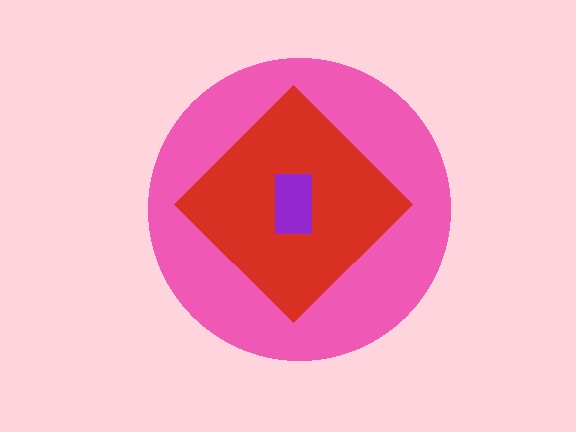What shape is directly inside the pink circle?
The red diamond.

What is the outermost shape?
The pink circle.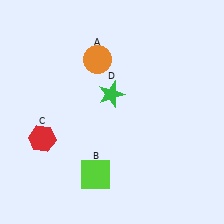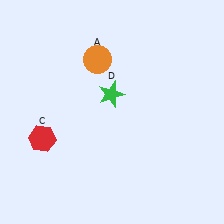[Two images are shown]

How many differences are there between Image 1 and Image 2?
There is 1 difference between the two images.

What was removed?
The lime square (B) was removed in Image 2.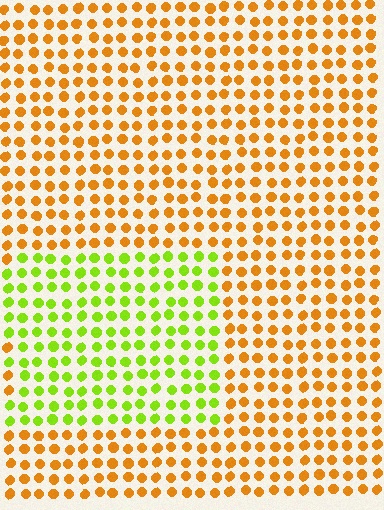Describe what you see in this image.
The image is filled with small orange elements in a uniform arrangement. A rectangle-shaped region is visible where the elements are tinted to a slightly different hue, forming a subtle color boundary.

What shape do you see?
I see a rectangle.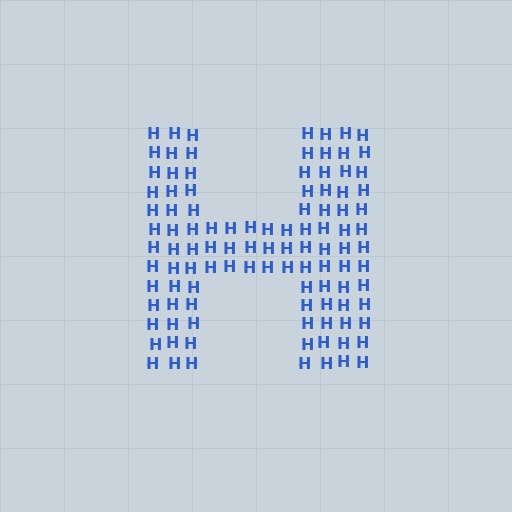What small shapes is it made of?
It is made of small letter H's.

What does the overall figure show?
The overall figure shows the letter H.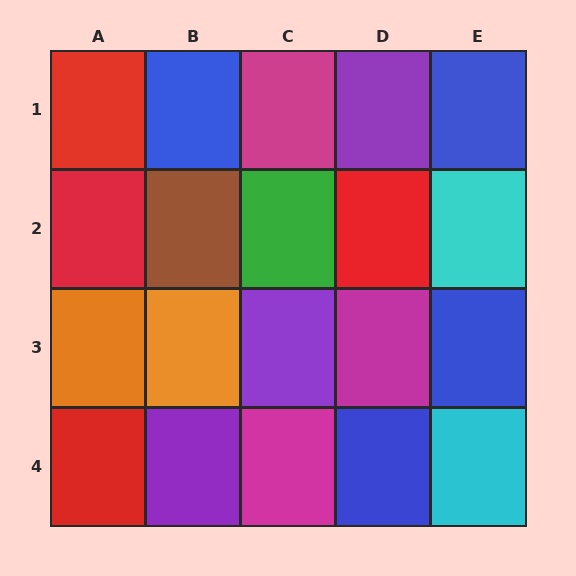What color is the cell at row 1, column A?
Red.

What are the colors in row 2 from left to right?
Red, brown, green, red, cyan.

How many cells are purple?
3 cells are purple.